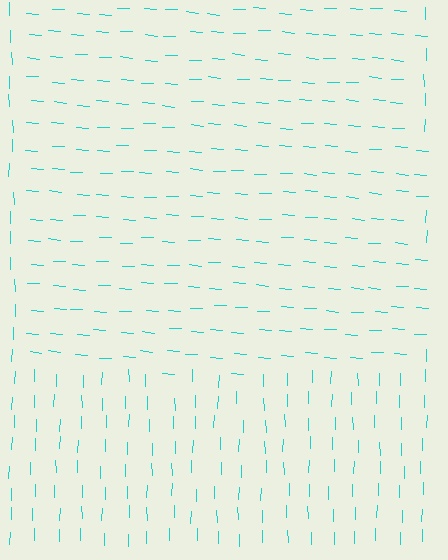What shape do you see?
I see a rectangle.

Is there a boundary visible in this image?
Yes, there is a texture boundary formed by a change in line orientation.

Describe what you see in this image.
The image is filled with small cyan line segments. A rectangle region in the image has lines oriented differently from the surrounding lines, creating a visible texture boundary.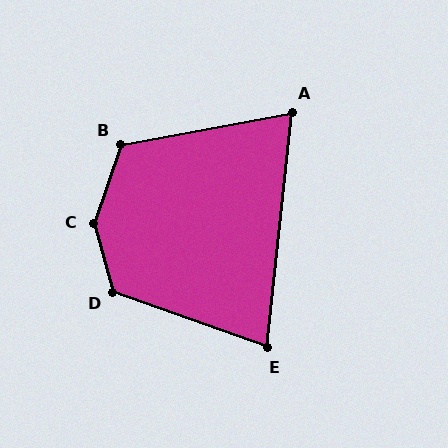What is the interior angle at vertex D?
Approximately 125 degrees (obtuse).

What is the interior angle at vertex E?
Approximately 77 degrees (acute).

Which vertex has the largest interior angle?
C, at approximately 146 degrees.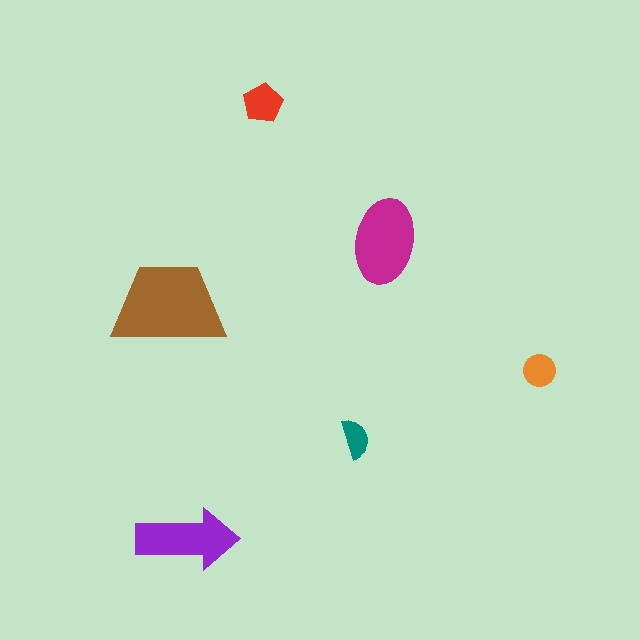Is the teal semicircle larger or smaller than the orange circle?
Smaller.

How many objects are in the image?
There are 6 objects in the image.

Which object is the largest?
The brown trapezoid.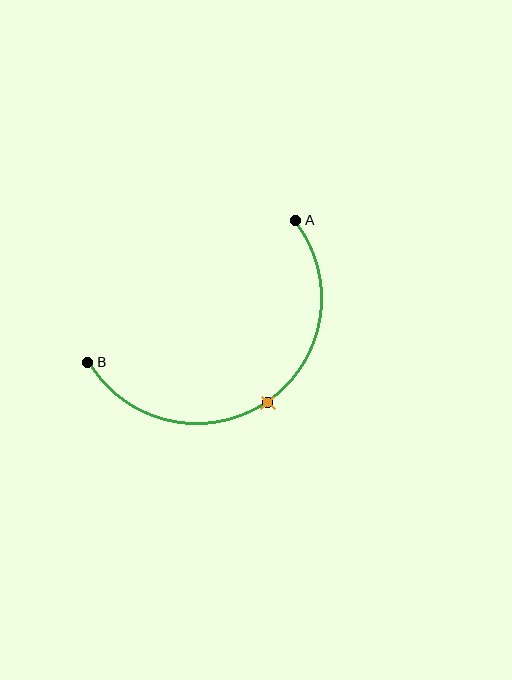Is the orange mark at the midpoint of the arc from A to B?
Yes. The orange mark lies on the arc at equal arc-length from both A and B — it is the arc midpoint.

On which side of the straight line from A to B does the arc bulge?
The arc bulges below and to the right of the straight line connecting A and B.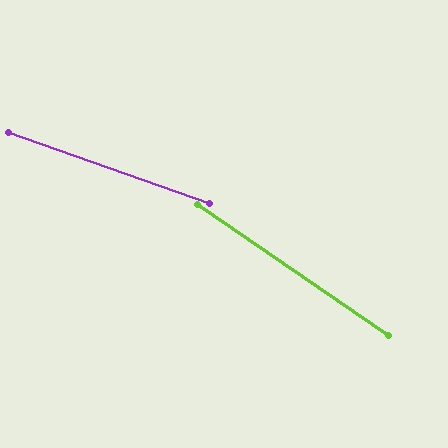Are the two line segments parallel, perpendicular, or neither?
Neither parallel nor perpendicular — they differ by about 15°.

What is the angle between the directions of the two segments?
Approximately 15 degrees.